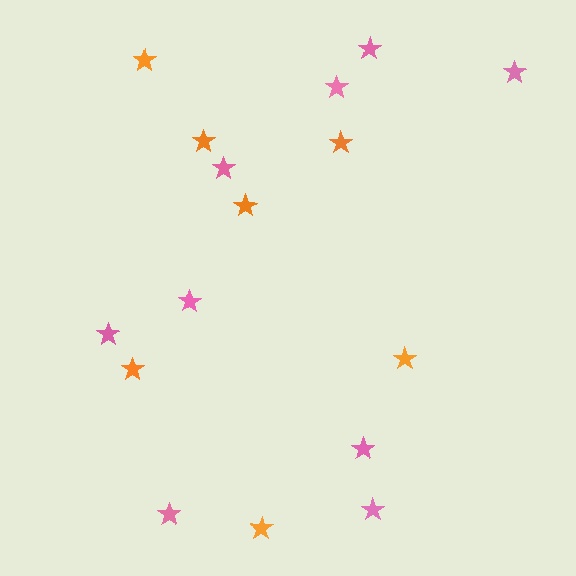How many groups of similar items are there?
There are 2 groups: one group of orange stars (7) and one group of pink stars (9).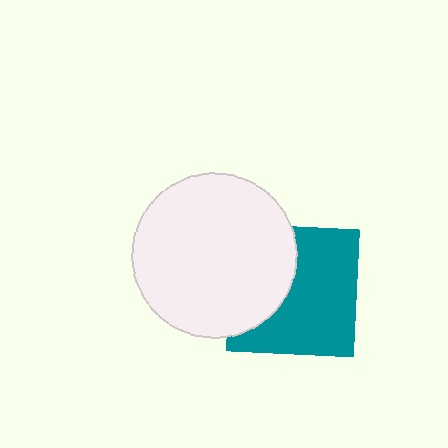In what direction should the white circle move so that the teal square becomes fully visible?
The white circle should move left. That is the shortest direction to clear the overlap and leave the teal square fully visible.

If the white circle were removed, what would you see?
You would see the complete teal square.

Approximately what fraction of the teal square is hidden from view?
Roughly 38% of the teal square is hidden behind the white circle.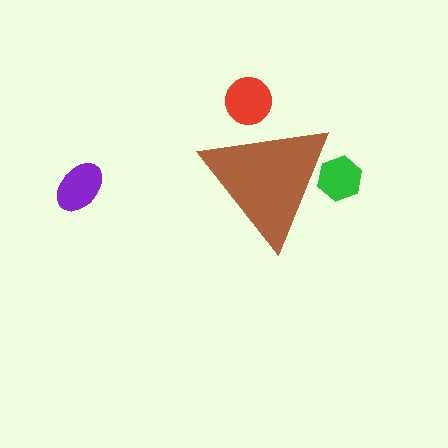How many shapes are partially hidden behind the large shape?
2 shapes are partially hidden.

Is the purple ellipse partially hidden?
No, the purple ellipse is fully visible.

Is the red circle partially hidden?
Yes, the red circle is partially hidden behind the brown triangle.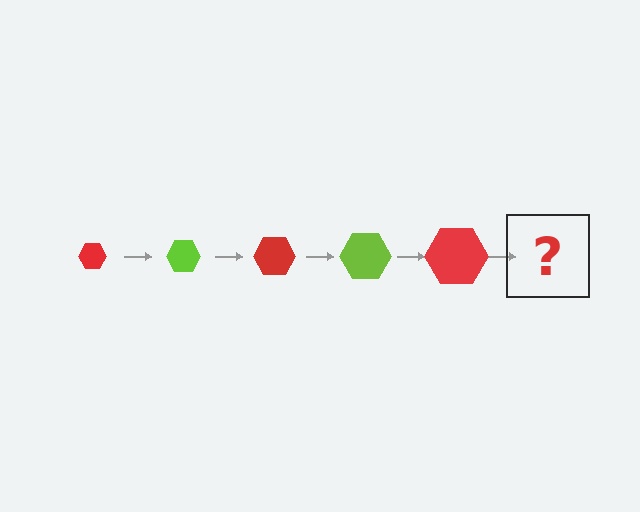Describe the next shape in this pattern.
It should be a lime hexagon, larger than the previous one.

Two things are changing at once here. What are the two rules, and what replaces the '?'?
The two rules are that the hexagon grows larger each step and the color cycles through red and lime. The '?' should be a lime hexagon, larger than the previous one.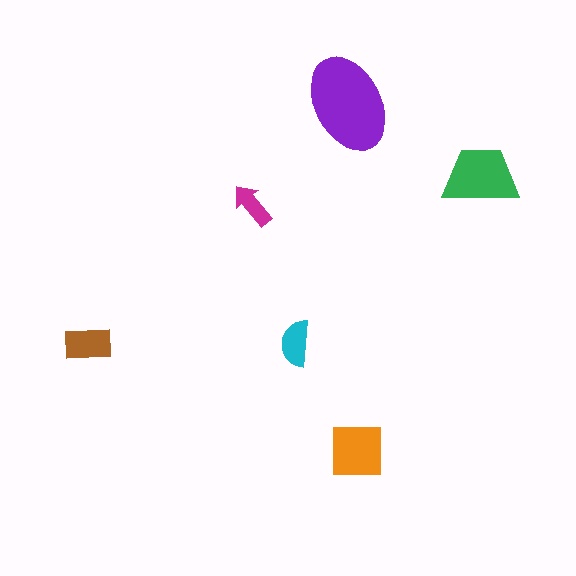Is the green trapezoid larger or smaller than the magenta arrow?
Larger.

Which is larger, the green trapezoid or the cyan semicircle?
The green trapezoid.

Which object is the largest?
The purple ellipse.